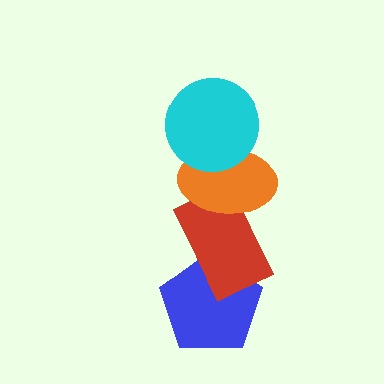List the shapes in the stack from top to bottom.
From top to bottom: the cyan circle, the orange ellipse, the red rectangle, the blue pentagon.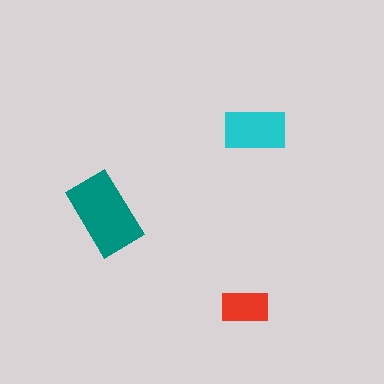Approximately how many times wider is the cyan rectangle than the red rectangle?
About 1.5 times wider.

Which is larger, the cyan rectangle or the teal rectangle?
The teal one.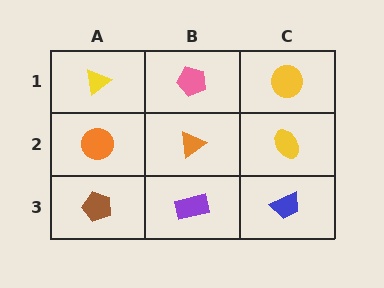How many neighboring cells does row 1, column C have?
2.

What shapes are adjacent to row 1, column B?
An orange triangle (row 2, column B), a yellow triangle (row 1, column A), a yellow circle (row 1, column C).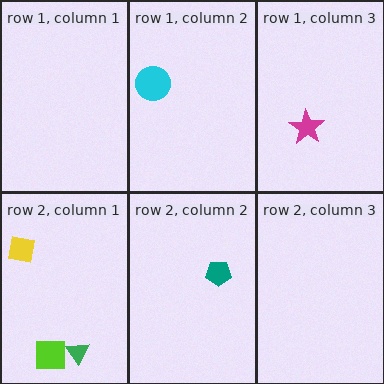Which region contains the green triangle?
The row 2, column 1 region.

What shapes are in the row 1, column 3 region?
The magenta star.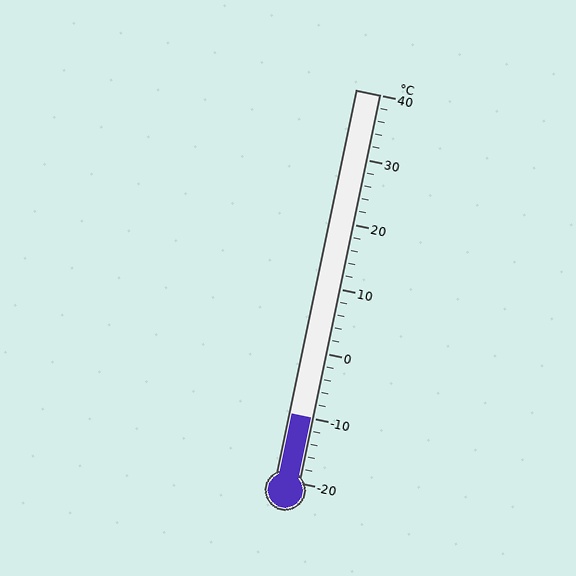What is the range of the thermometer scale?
The thermometer scale ranges from -20°C to 40°C.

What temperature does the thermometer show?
The thermometer shows approximately -10°C.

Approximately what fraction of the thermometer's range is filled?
The thermometer is filled to approximately 15% of its range.